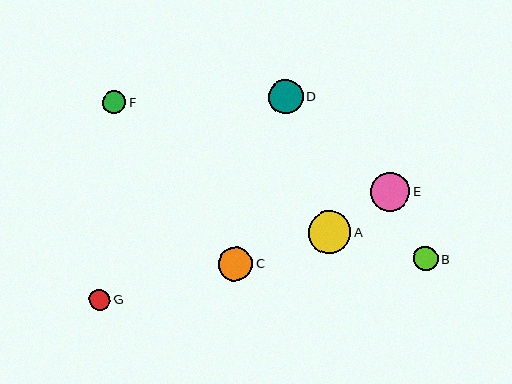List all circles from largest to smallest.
From largest to smallest: A, E, D, C, B, F, G.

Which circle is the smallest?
Circle G is the smallest with a size of approximately 21 pixels.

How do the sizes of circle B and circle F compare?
Circle B and circle F are approximately the same size.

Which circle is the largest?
Circle A is the largest with a size of approximately 42 pixels.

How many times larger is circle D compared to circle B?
Circle D is approximately 1.4 times the size of circle B.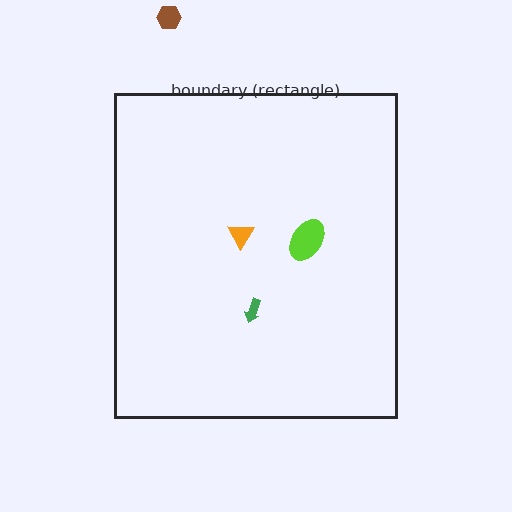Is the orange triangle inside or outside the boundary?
Inside.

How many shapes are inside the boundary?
3 inside, 1 outside.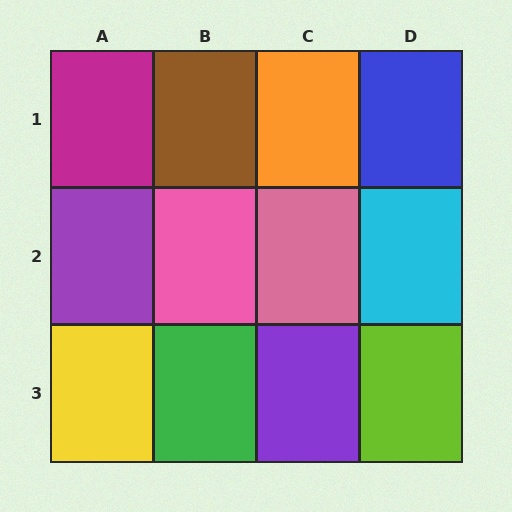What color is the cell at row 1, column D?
Blue.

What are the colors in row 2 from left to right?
Purple, pink, pink, cyan.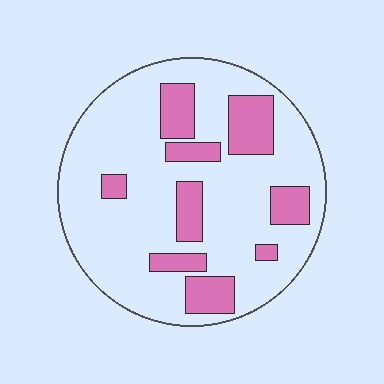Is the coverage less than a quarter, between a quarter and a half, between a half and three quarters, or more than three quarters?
Less than a quarter.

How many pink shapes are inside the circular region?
9.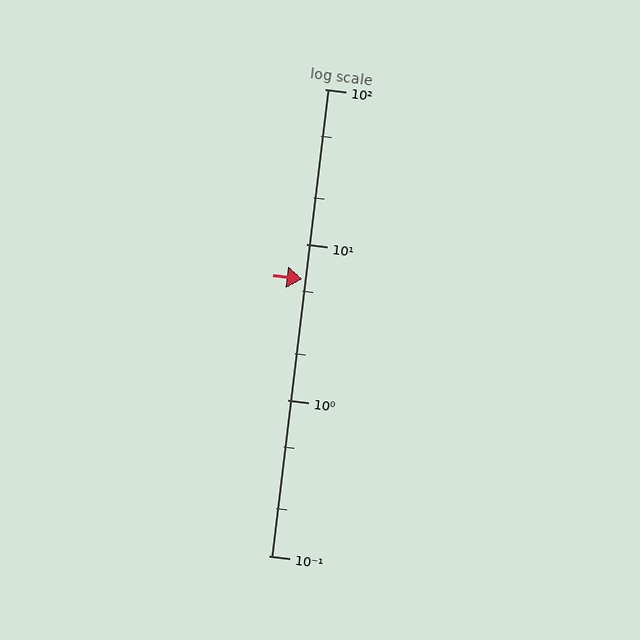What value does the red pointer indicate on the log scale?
The pointer indicates approximately 6.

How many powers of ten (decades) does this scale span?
The scale spans 3 decades, from 0.1 to 100.